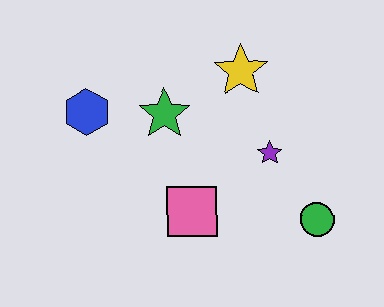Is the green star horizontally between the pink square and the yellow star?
No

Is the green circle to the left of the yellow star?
No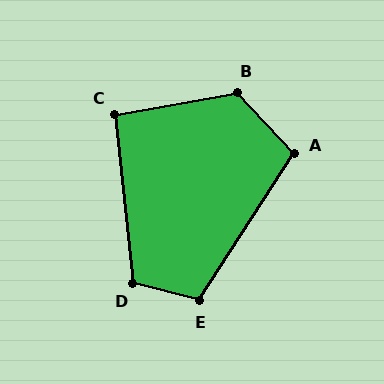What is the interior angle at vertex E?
Approximately 108 degrees (obtuse).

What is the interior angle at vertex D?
Approximately 110 degrees (obtuse).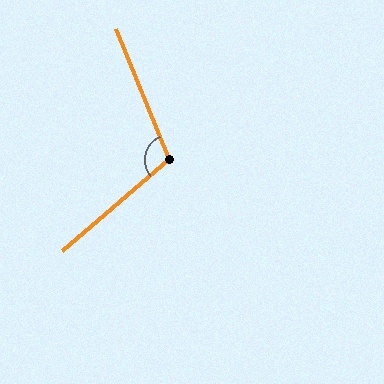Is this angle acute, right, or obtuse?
It is obtuse.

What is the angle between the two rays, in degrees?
Approximately 109 degrees.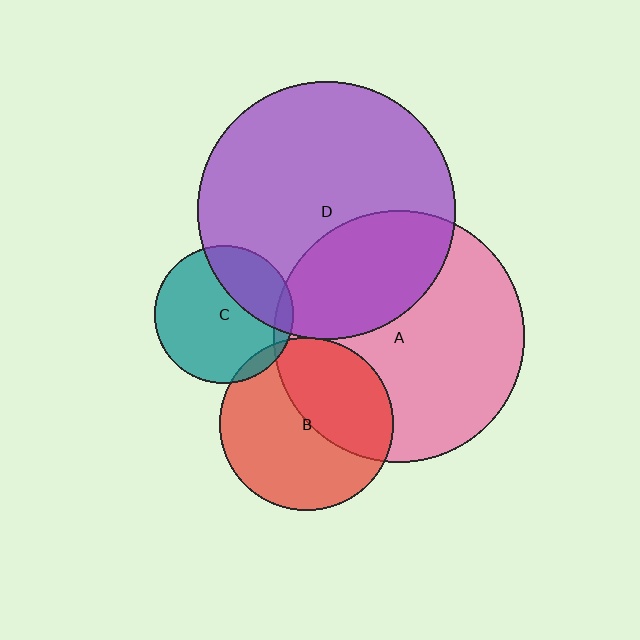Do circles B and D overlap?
Yes.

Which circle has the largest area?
Circle D (purple).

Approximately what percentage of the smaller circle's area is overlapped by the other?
Approximately 5%.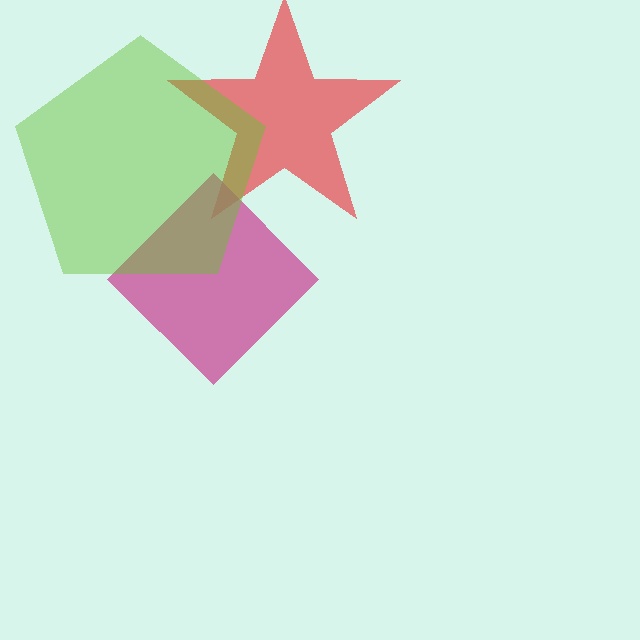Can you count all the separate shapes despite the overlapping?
Yes, there are 3 separate shapes.